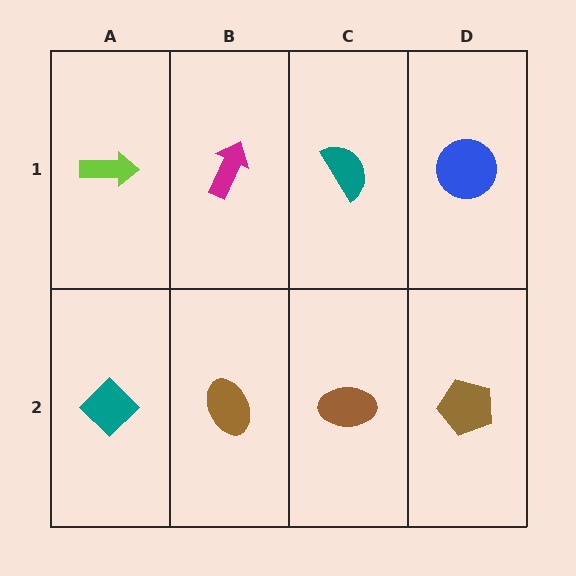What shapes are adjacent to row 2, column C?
A teal semicircle (row 1, column C), a brown ellipse (row 2, column B), a brown pentagon (row 2, column D).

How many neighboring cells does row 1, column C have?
3.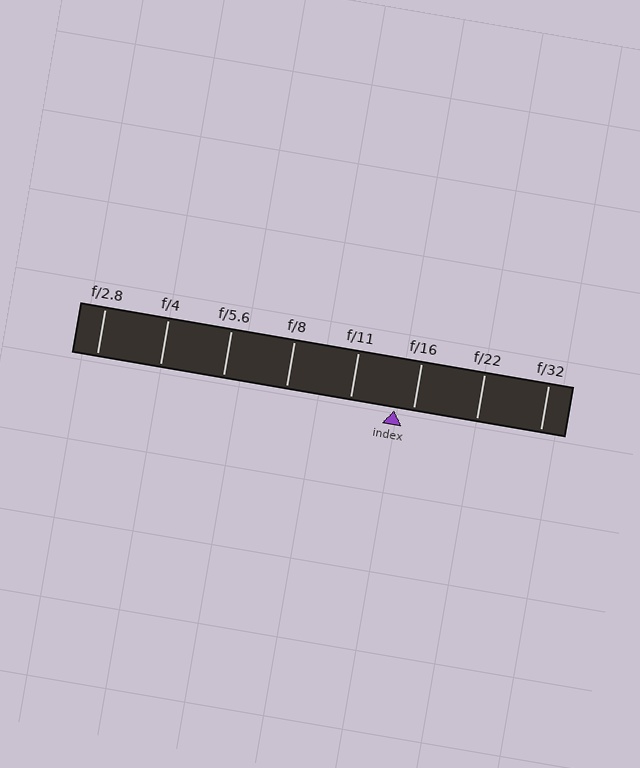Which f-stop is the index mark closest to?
The index mark is closest to f/16.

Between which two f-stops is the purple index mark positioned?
The index mark is between f/11 and f/16.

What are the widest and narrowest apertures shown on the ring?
The widest aperture shown is f/2.8 and the narrowest is f/32.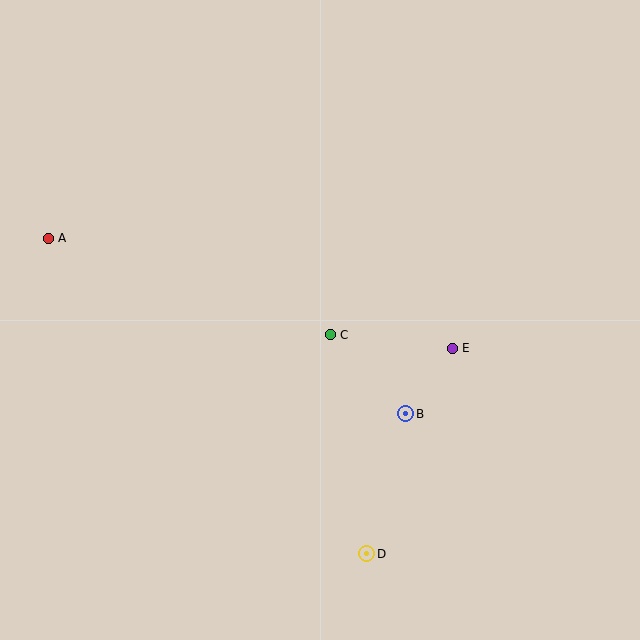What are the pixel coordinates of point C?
Point C is at (330, 335).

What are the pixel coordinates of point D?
Point D is at (367, 554).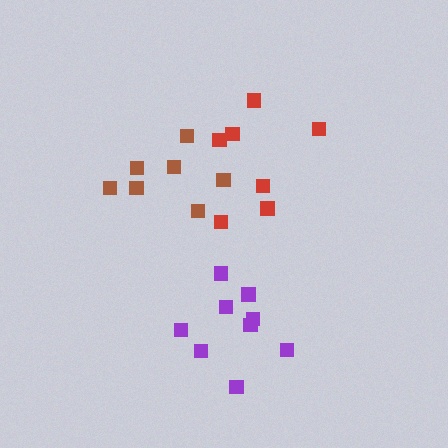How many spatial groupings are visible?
There are 3 spatial groupings.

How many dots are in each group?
Group 1: 9 dots, Group 2: 7 dots, Group 3: 7 dots (23 total).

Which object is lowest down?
The purple cluster is bottommost.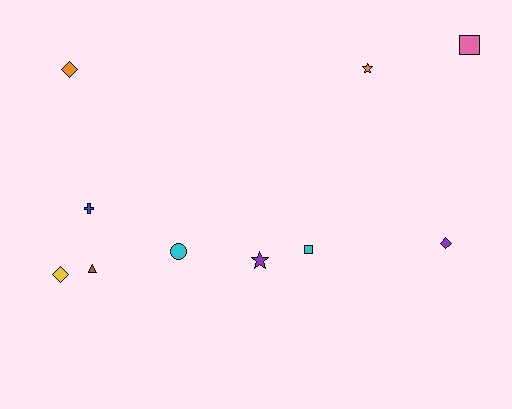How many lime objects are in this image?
There are no lime objects.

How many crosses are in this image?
There is 1 cross.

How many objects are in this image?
There are 10 objects.